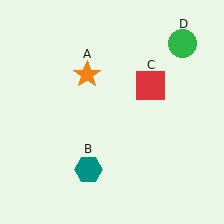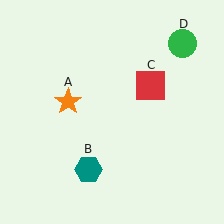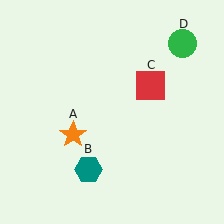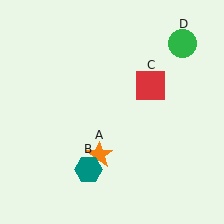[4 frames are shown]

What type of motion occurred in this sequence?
The orange star (object A) rotated counterclockwise around the center of the scene.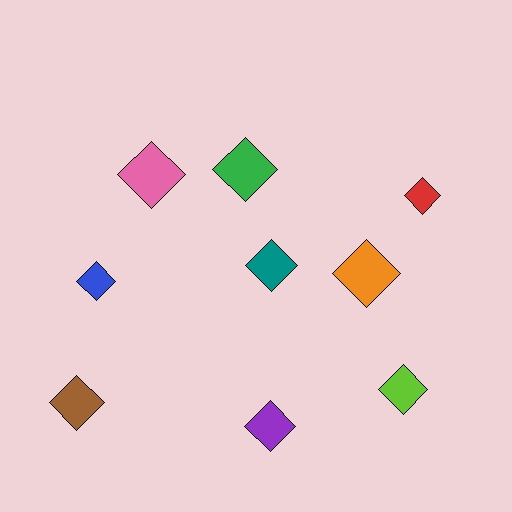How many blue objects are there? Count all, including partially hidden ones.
There is 1 blue object.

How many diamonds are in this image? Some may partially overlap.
There are 9 diamonds.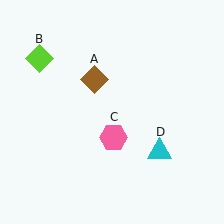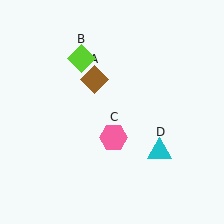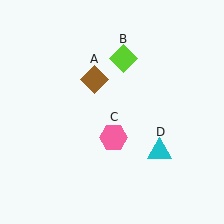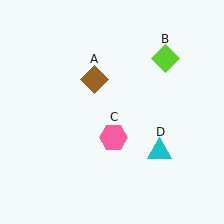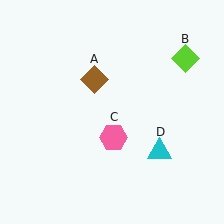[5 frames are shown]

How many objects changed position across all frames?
1 object changed position: lime diamond (object B).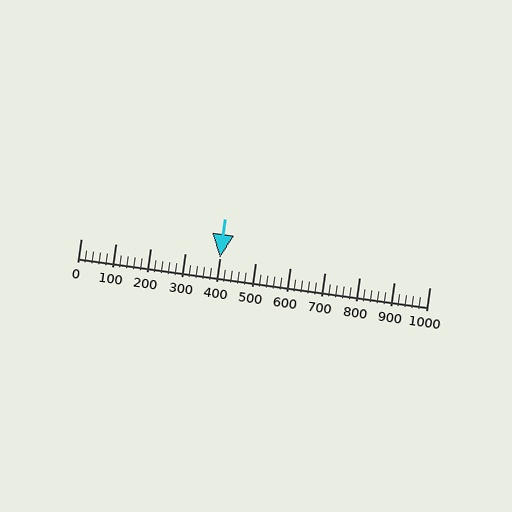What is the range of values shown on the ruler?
The ruler shows values from 0 to 1000.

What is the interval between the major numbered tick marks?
The major tick marks are spaced 100 units apart.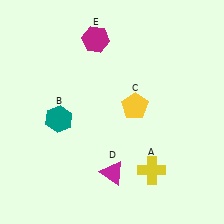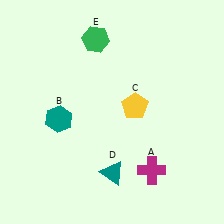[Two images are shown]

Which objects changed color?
A changed from yellow to magenta. D changed from magenta to teal. E changed from magenta to green.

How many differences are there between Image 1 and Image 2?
There are 3 differences between the two images.